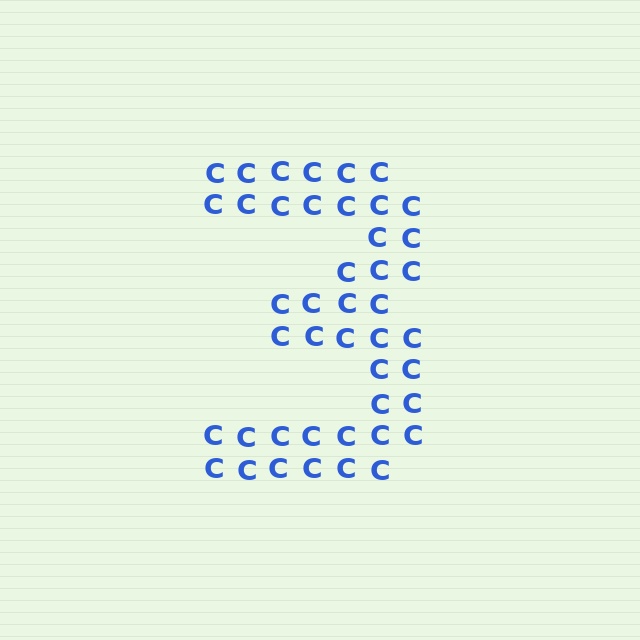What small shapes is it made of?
It is made of small letter C's.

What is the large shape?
The large shape is the digit 3.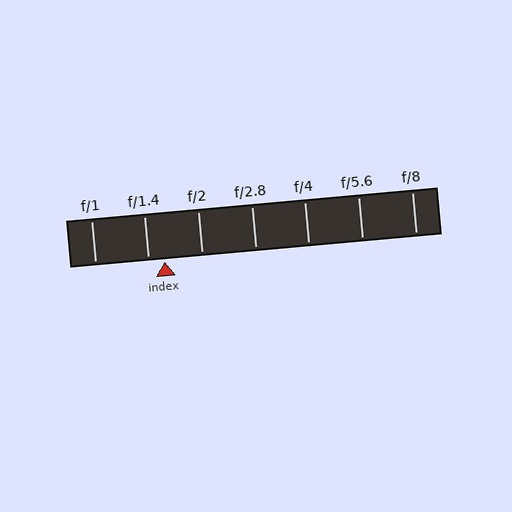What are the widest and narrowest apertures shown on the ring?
The widest aperture shown is f/1 and the narrowest is f/8.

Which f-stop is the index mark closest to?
The index mark is closest to f/1.4.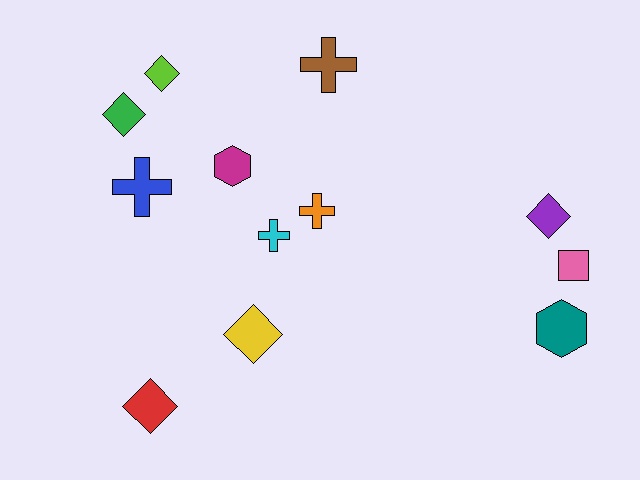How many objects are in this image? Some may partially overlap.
There are 12 objects.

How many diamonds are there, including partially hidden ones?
There are 5 diamonds.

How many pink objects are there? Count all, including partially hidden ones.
There is 1 pink object.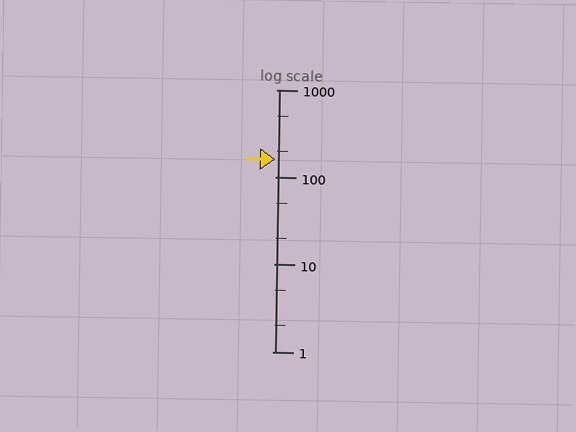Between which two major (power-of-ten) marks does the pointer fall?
The pointer is between 100 and 1000.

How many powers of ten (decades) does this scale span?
The scale spans 3 decades, from 1 to 1000.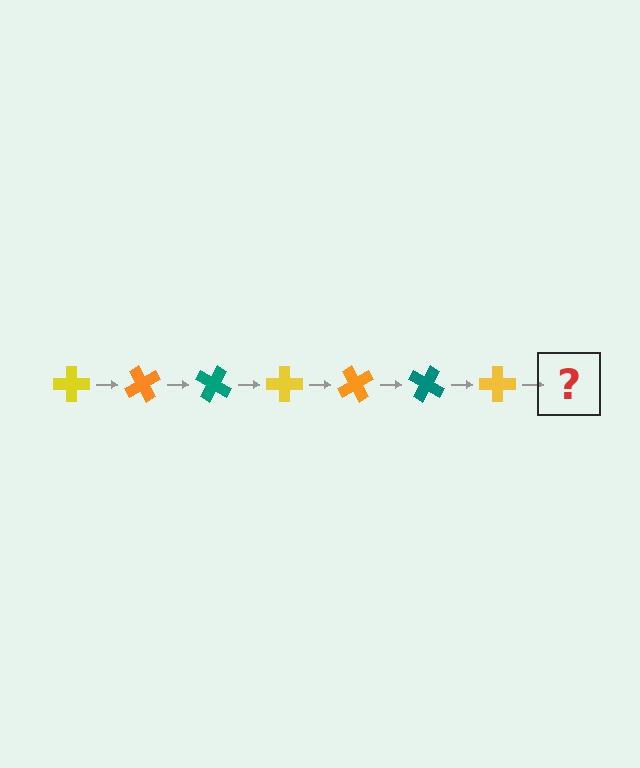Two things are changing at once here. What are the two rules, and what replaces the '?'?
The two rules are that it rotates 60 degrees each step and the color cycles through yellow, orange, and teal. The '?' should be an orange cross, rotated 420 degrees from the start.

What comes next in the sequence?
The next element should be an orange cross, rotated 420 degrees from the start.